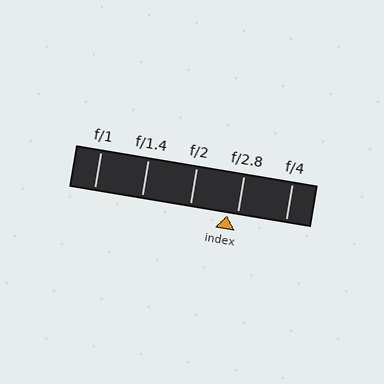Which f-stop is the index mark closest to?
The index mark is closest to f/2.8.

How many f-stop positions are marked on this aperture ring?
There are 5 f-stop positions marked.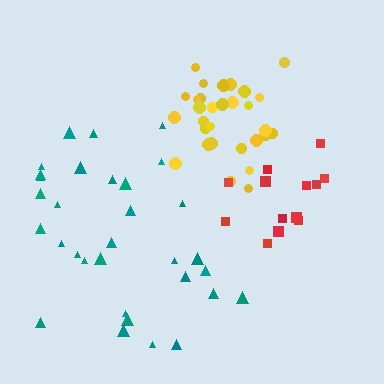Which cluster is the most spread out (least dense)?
Teal.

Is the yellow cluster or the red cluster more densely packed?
Yellow.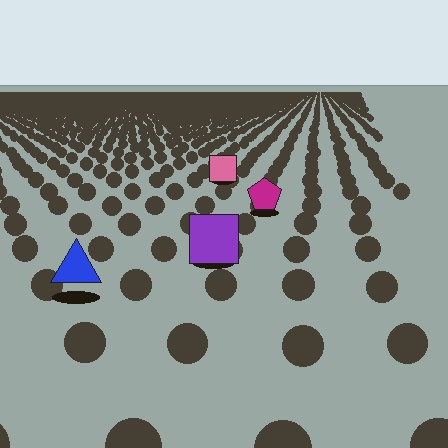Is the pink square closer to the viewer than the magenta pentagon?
No. The magenta pentagon is closer — you can tell from the texture gradient: the ground texture is coarser near it.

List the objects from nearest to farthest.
From nearest to farthest: the blue triangle, the purple square, the magenta pentagon, the pink square.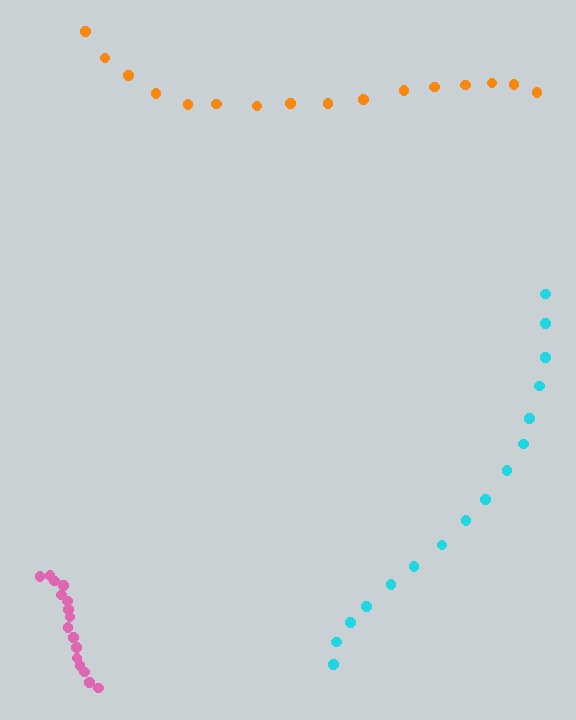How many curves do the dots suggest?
There are 3 distinct paths.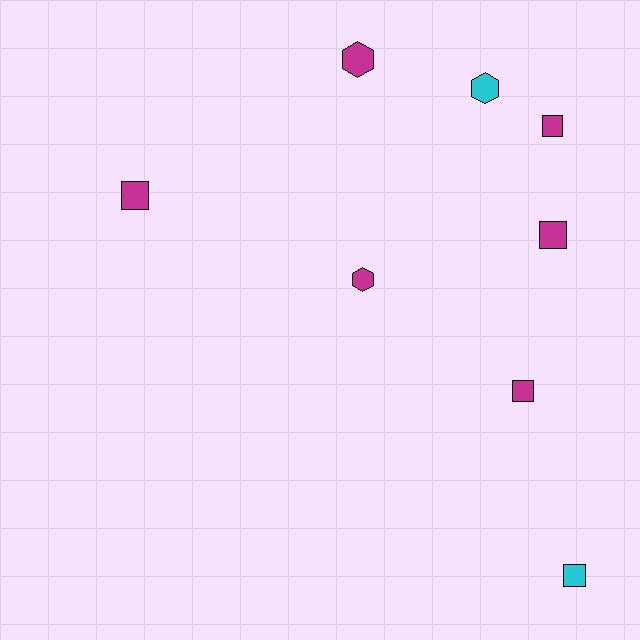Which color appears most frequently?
Magenta, with 6 objects.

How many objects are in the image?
There are 8 objects.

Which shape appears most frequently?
Square, with 5 objects.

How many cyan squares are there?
There is 1 cyan square.